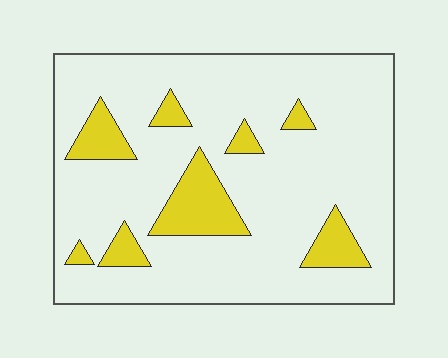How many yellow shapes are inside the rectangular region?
8.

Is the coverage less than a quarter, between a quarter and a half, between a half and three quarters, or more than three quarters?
Less than a quarter.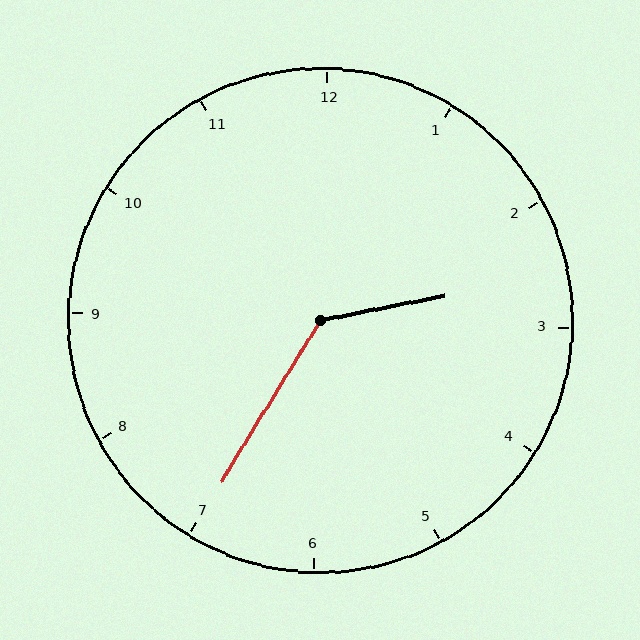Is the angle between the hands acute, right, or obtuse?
It is obtuse.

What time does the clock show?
2:35.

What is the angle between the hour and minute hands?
Approximately 132 degrees.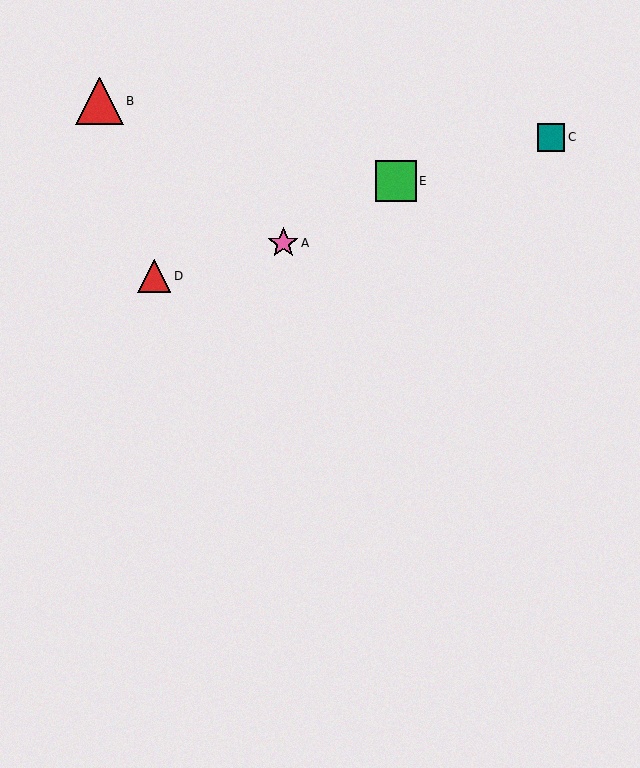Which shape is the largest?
The red triangle (labeled B) is the largest.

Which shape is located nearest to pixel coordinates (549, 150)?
The teal square (labeled C) at (551, 137) is nearest to that location.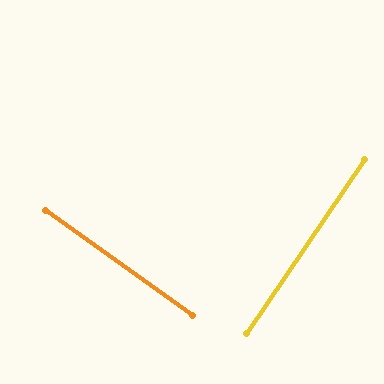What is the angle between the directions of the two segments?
Approximately 89 degrees.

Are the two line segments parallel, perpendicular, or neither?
Perpendicular — they meet at approximately 89°.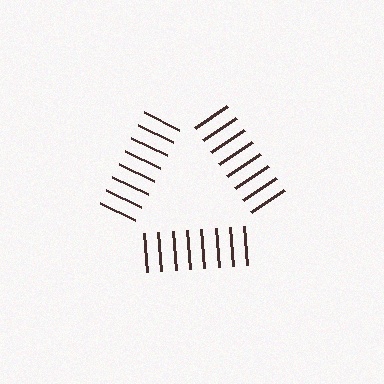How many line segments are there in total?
24 — 8 along each of the 3 edges.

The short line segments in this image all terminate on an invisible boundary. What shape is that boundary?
An illusory triangle — the line segments terminate on its edges but no continuous stroke is drawn.